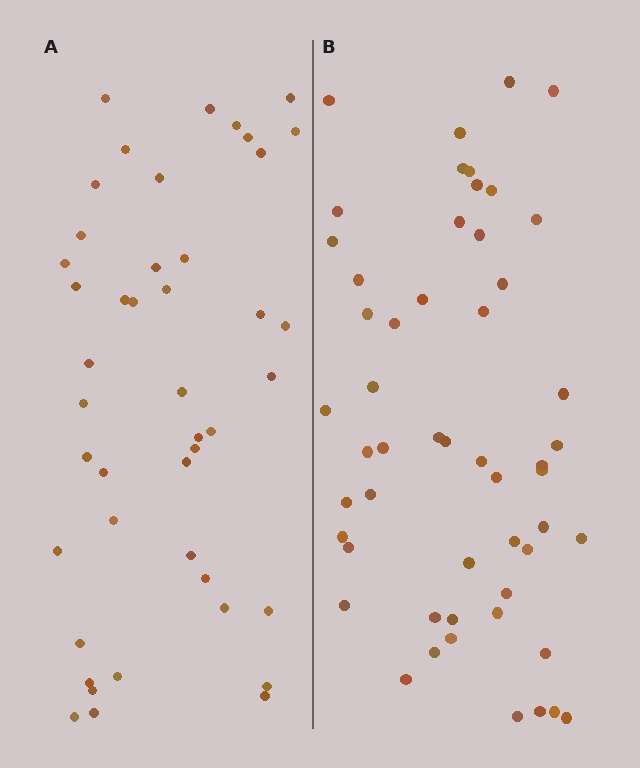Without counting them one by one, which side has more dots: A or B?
Region B (the right region) has more dots.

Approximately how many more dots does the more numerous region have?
Region B has roughly 8 or so more dots than region A.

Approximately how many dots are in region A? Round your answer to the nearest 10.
About 40 dots. (The exact count is 44, which rounds to 40.)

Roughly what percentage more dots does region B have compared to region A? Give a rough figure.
About 20% more.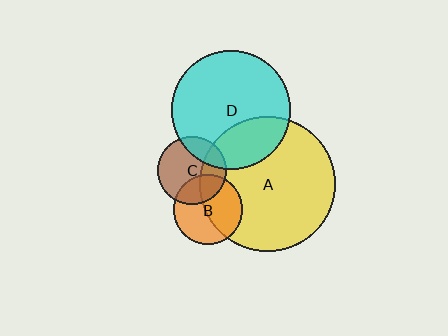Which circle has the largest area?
Circle A (yellow).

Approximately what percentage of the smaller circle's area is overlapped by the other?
Approximately 30%.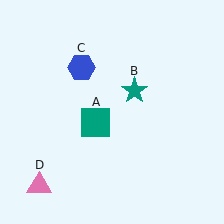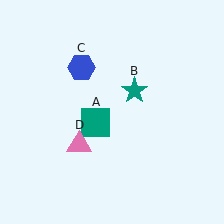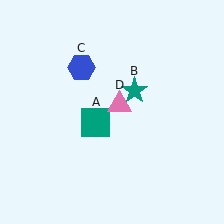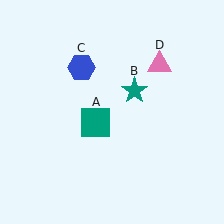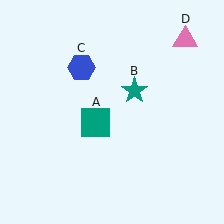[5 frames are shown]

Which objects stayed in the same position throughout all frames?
Teal square (object A) and teal star (object B) and blue hexagon (object C) remained stationary.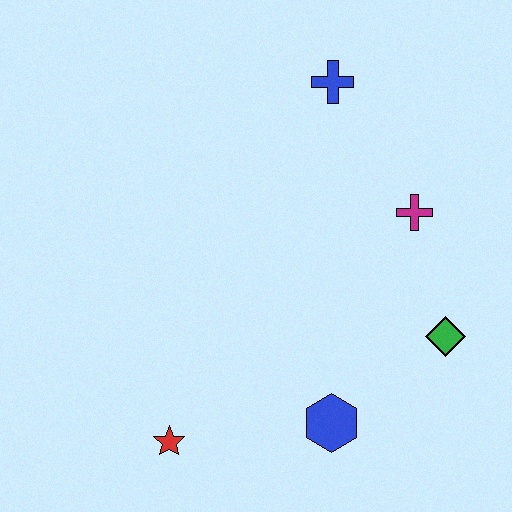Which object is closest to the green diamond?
The magenta cross is closest to the green diamond.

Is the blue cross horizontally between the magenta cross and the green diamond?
No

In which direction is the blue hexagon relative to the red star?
The blue hexagon is to the right of the red star.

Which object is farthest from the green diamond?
The red star is farthest from the green diamond.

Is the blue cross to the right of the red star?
Yes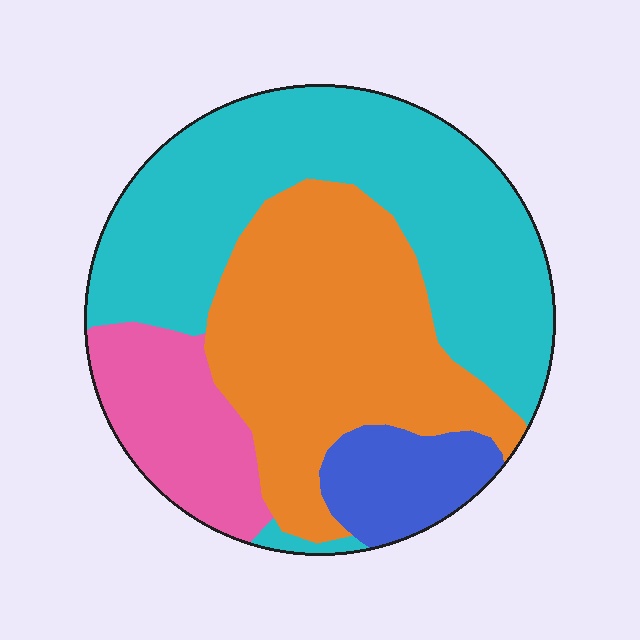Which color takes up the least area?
Blue, at roughly 10%.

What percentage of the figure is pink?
Pink takes up about one eighth (1/8) of the figure.